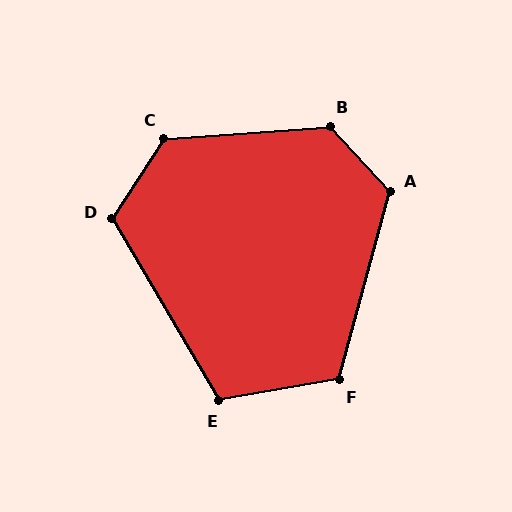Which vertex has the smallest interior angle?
E, at approximately 111 degrees.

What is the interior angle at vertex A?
Approximately 122 degrees (obtuse).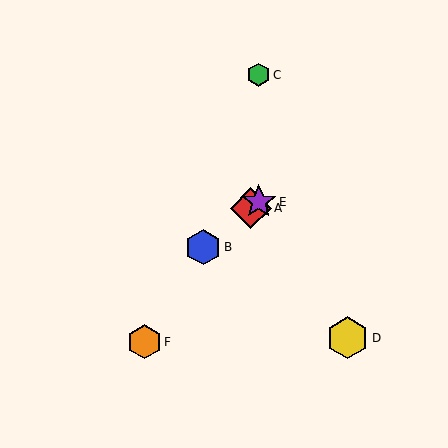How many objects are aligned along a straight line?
3 objects (A, B, E) are aligned along a straight line.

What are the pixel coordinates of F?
Object F is at (144, 342).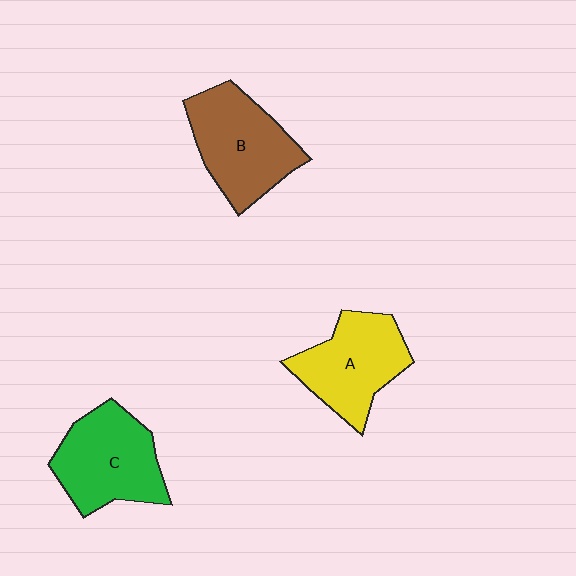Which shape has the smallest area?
Shape A (yellow).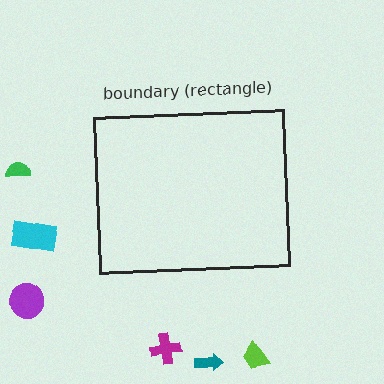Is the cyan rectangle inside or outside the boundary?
Outside.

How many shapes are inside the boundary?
0 inside, 6 outside.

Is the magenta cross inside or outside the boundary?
Outside.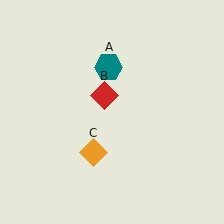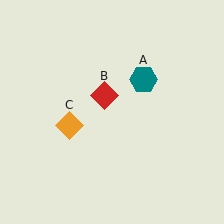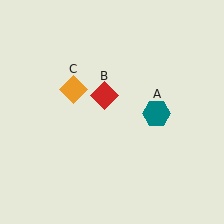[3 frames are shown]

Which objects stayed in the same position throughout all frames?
Red diamond (object B) remained stationary.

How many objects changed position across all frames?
2 objects changed position: teal hexagon (object A), orange diamond (object C).